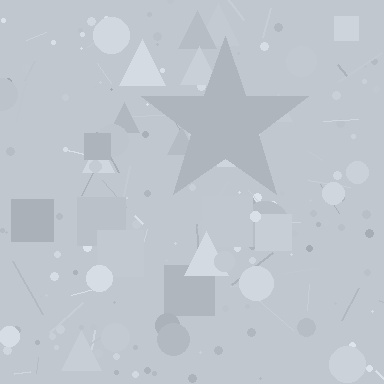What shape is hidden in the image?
A star is hidden in the image.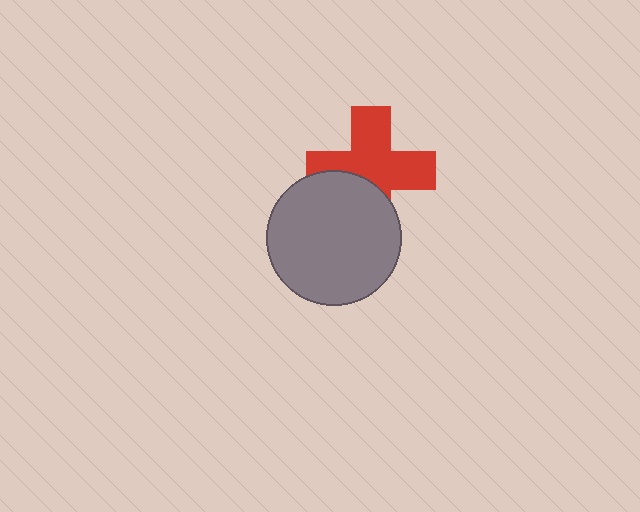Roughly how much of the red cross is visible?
Most of it is visible (roughly 66%).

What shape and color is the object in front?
The object in front is a gray circle.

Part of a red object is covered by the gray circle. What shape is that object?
It is a cross.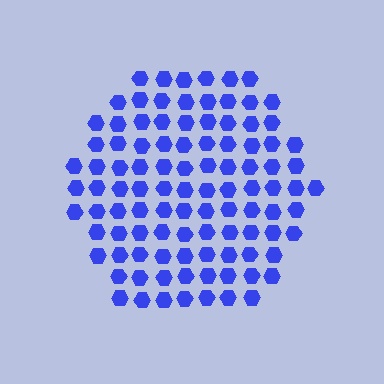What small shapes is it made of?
It is made of small hexagons.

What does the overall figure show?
The overall figure shows a hexagon.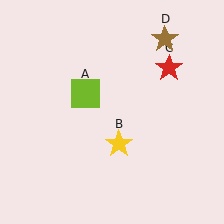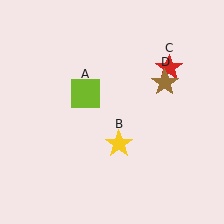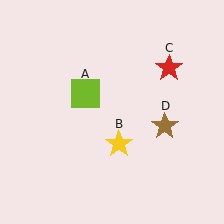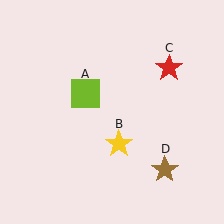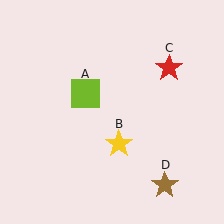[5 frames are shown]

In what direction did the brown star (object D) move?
The brown star (object D) moved down.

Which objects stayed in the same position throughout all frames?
Lime square (object A) and yellow star (object B) and red star (object C) remained stationary.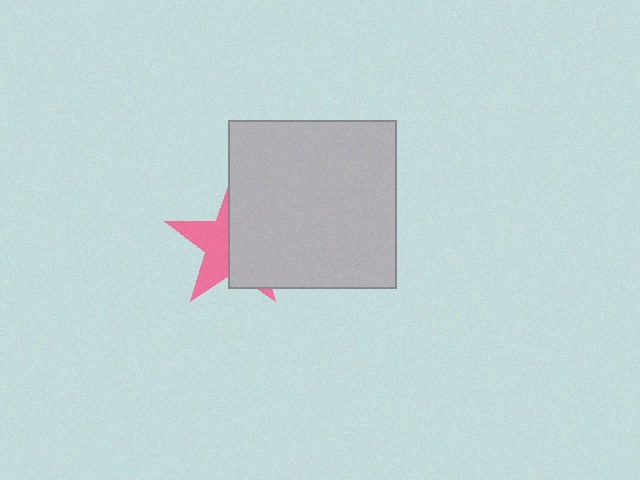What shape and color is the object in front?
The object in front is a light gray square.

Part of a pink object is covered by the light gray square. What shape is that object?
It is a star.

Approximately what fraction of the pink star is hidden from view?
Roughly 57% of the pink star is hidden behind the light gray square.